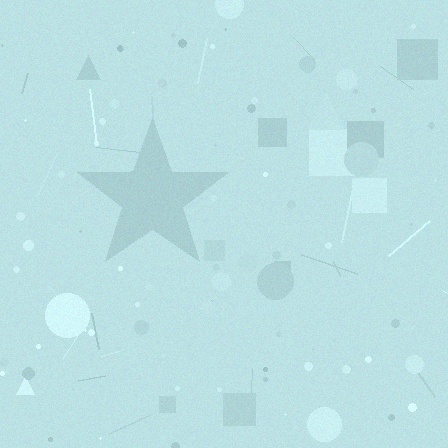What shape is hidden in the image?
A star is hidden in the image.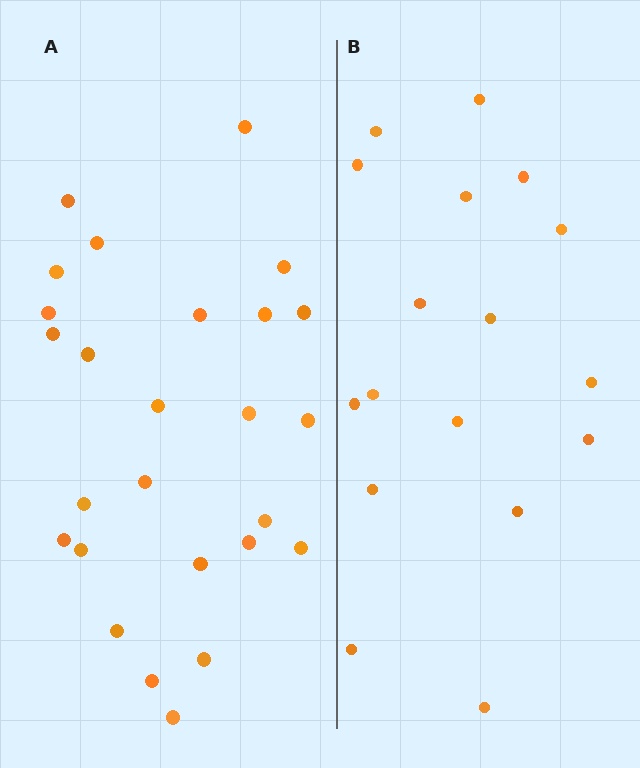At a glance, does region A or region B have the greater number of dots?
Region A (the left region) has more dots.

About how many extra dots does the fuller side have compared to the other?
Region A has roughly 8 or so more dots than region B.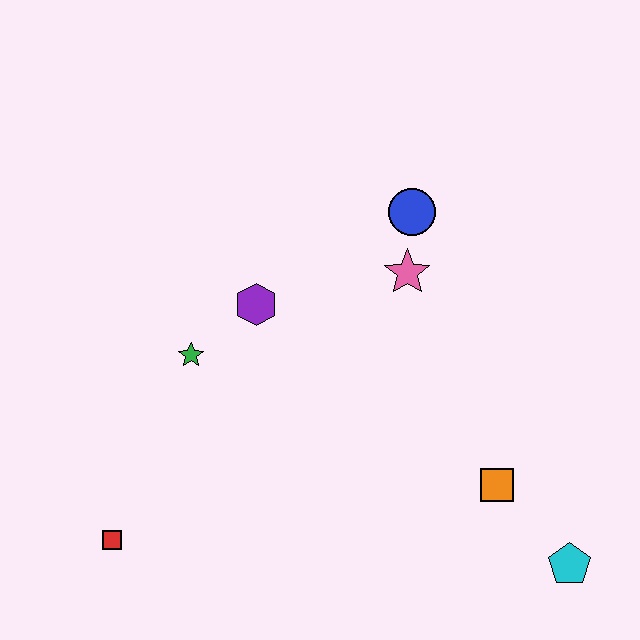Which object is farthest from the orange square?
The red square is farthest from the orange square.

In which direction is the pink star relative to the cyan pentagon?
The pink star is above the cyan pentagon.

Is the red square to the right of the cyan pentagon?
No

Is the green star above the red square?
Yes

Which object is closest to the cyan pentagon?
The orange square is closest to the cyan pentagon.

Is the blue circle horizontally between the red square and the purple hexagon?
No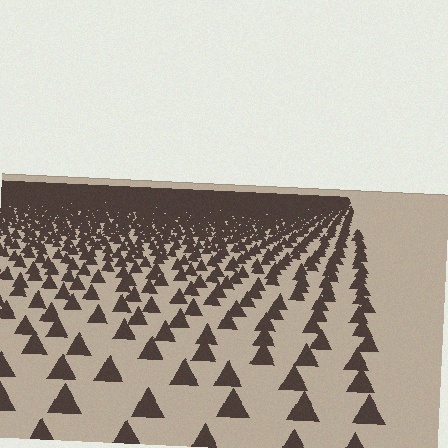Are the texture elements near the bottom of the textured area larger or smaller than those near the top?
Larger. Near the bottom, elements are closer to the viewer and appear at a bigger on-screen size.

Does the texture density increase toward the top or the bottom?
Density increases toward the top.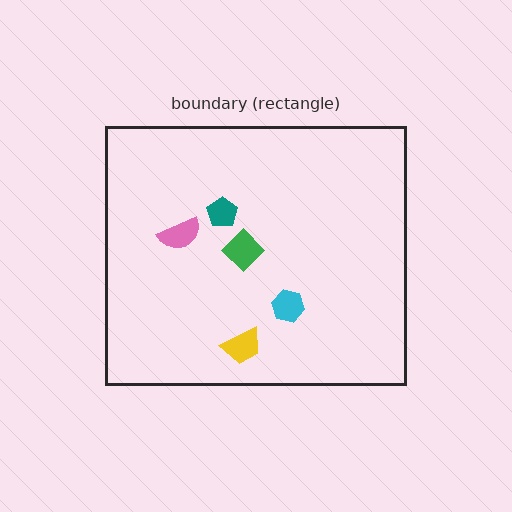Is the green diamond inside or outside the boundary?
Inside.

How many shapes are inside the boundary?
5 inside, 0 outside.